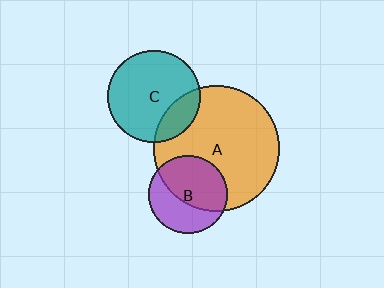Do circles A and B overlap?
Yes.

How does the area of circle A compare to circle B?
Approximately 2.6 times.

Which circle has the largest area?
Circle A (orange).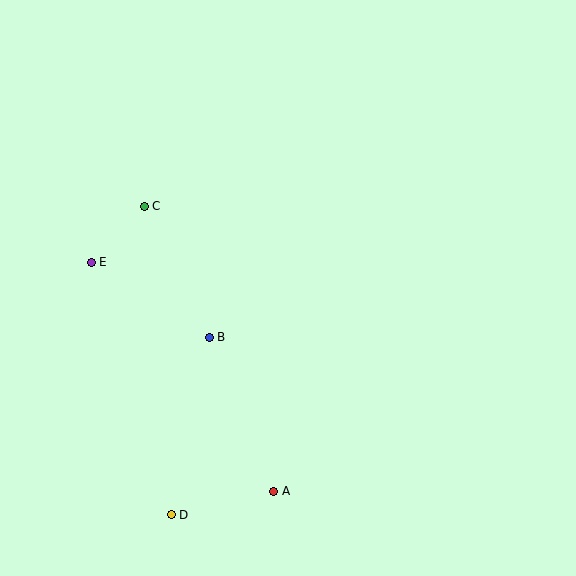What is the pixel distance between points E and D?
The distance between E and D is 265 pixels.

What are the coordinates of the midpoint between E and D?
The midpoint between E and D is at (131, 388).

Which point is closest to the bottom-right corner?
Point A is closest to the bottom-right corner.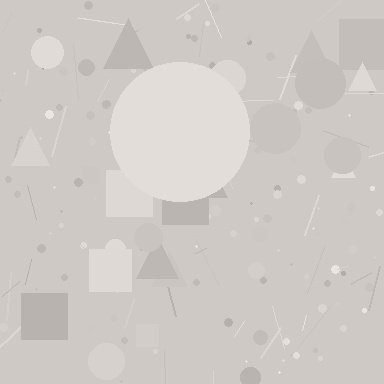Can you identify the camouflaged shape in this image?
The camouflaged shape is a circle.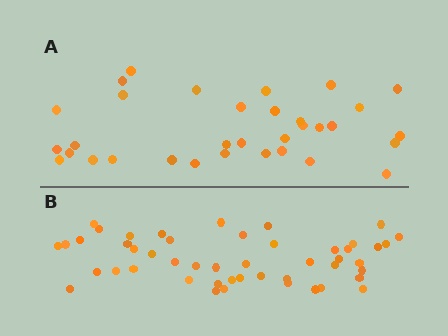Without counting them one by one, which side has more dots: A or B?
Region B (the bottom region) has more dots.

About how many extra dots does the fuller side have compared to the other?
Region B has approximately 15 more dots than region A.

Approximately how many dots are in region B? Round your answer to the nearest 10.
About 50 dots. (The exact count is 48, which rounds to 50.)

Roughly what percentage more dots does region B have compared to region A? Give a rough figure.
About 45% more.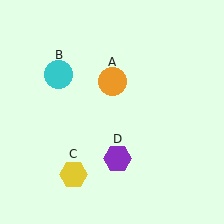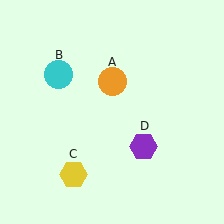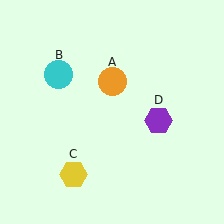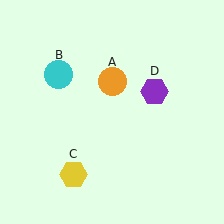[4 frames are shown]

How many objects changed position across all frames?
1 object changed position: purple hexagon (object D).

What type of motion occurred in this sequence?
The purple hexagon (object D) rotated counterclockwise around the center of the scene.